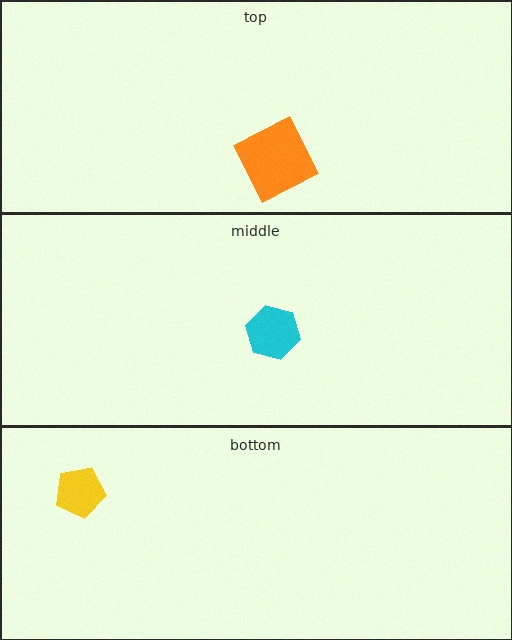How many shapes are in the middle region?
1.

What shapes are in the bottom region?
The yellow pentagon.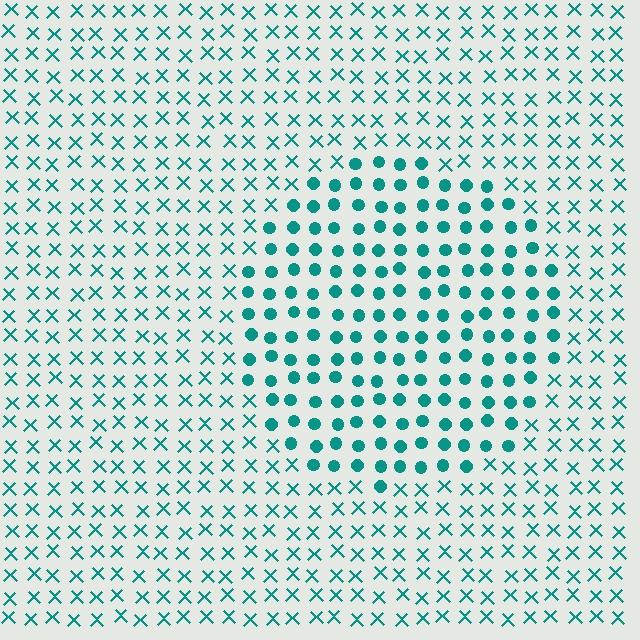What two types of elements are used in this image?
The image uses circles inside the circle region and X marks outside it.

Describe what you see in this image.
The image is filled with small teal elements arranged in a uniform grid. A circle-shaped region contains circles, while the surrounding area contains X marks. The boundary is defined purely by the change in element shape.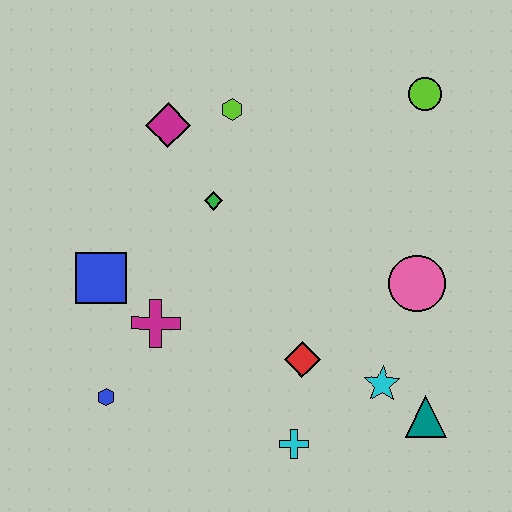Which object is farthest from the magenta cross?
The lime circle is farthest from the magenta cross.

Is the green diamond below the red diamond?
No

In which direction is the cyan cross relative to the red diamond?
The cyan cross is below the red diamond.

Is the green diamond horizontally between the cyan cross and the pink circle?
No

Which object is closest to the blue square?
The magenta cross is closest to the blue square.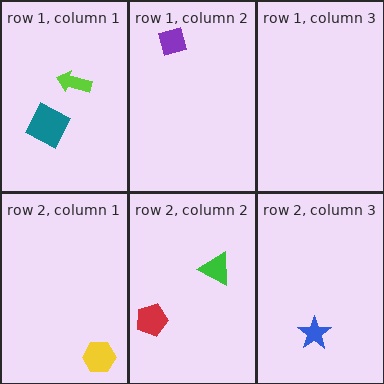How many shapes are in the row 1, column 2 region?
1.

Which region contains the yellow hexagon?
The row 2, column 1 region.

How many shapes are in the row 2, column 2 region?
2.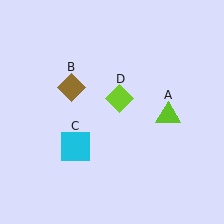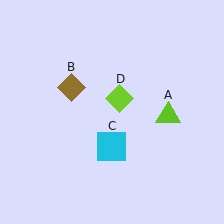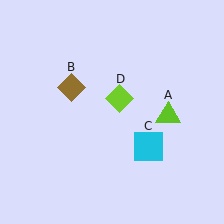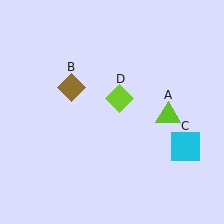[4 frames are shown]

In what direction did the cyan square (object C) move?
The cyan square (object C) moved right.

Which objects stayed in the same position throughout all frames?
Lime triangle (object A) and brown diamond (object B) and lime diamond (object D) remained stationary.